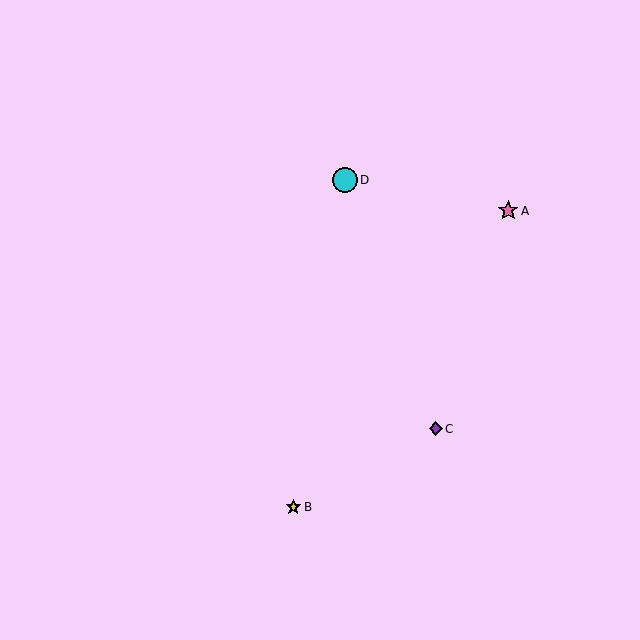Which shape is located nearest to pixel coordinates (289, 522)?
The yellow star (labeled B) at (293, 507) is nearest to that location.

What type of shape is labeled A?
Shape A is a pink star.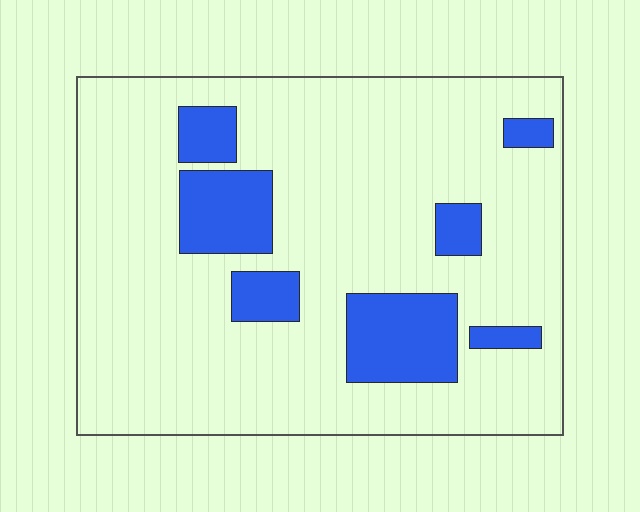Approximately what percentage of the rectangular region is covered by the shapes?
Approximately 15%.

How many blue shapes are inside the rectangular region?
7.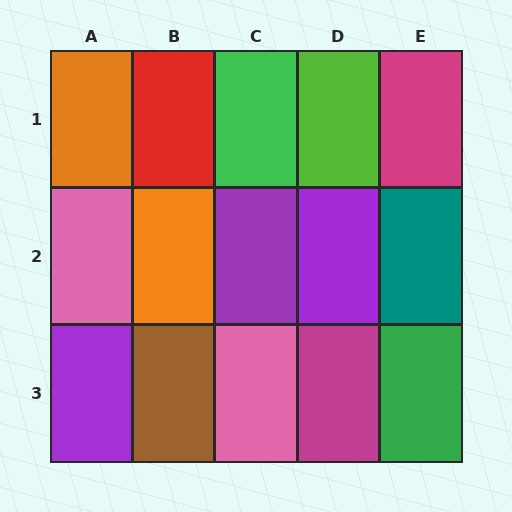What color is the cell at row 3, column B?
Brown.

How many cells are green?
2 cells are green.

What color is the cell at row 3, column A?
Purple.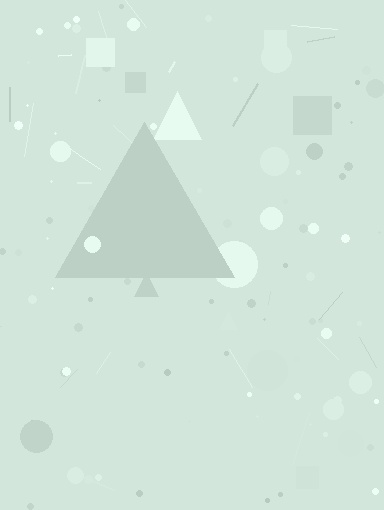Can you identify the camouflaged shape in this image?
The camouflaged shape is a triangle.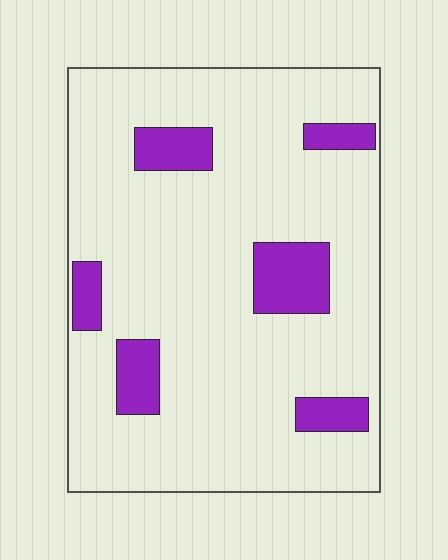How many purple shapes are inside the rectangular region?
6.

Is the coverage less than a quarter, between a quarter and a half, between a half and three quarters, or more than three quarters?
Less than a quarter.